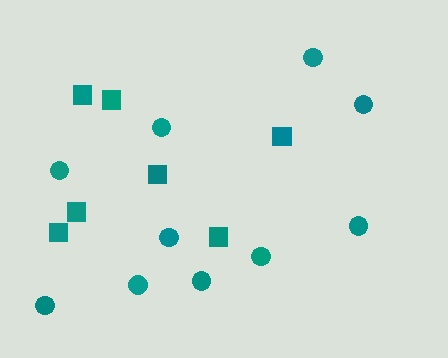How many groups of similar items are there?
There are 2 groups: one group of circles (10) and one group of squares (7).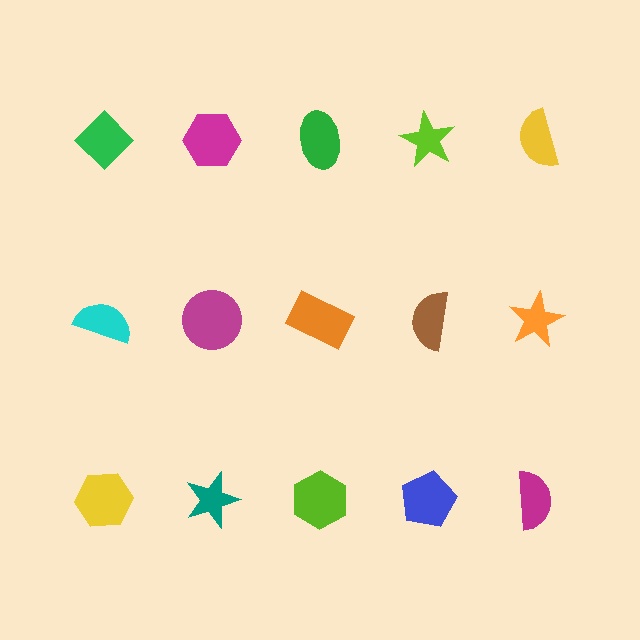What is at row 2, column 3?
An orange rectangle.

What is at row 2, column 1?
A cyan semicircle.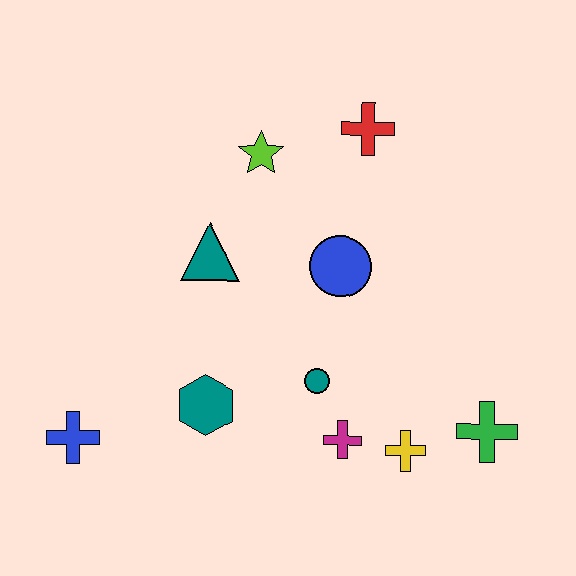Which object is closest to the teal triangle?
The lime star is closest to the teal triangle.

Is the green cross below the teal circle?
Yes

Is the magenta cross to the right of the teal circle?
Yes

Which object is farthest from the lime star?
The green cross is farthest from the lime star.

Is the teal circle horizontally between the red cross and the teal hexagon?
Yes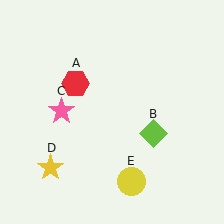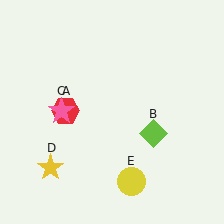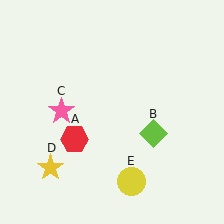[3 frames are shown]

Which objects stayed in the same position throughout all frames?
Lime diamond (object B) and pink star (object C) and yellow star (object D) and yellow circle (object E) remained stationary.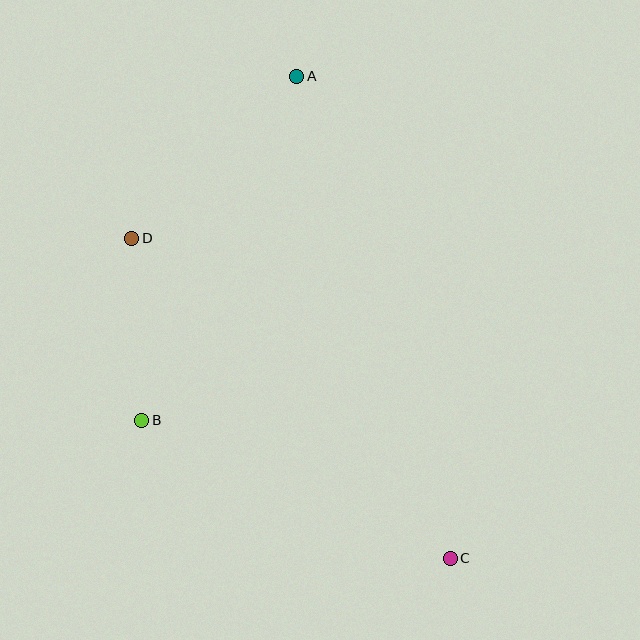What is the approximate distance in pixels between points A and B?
The distance between A and B is approximately 377 pixels.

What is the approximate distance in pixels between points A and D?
The distance between A and D is approximately 231 pixels.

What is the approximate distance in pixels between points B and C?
The distance between B and C is approximately 338 pixels.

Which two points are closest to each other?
Points B and D are closest to each other.